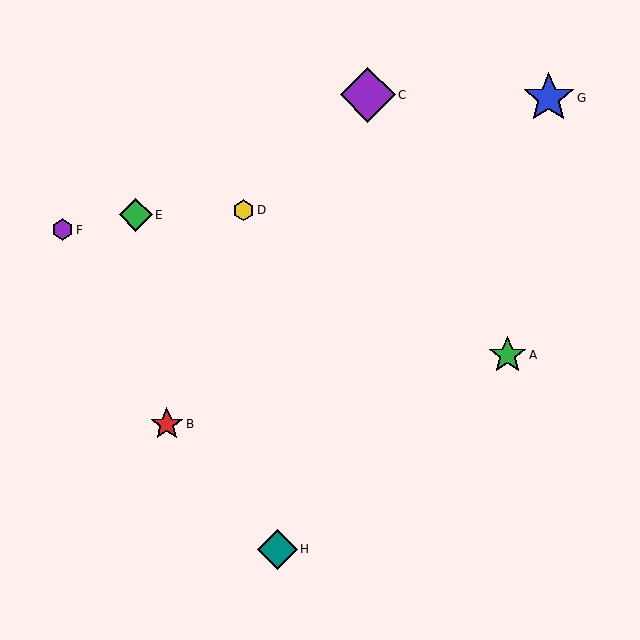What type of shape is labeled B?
Shape B is a red star.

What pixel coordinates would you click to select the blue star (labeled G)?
Click at (549, 98) to select the blue star G.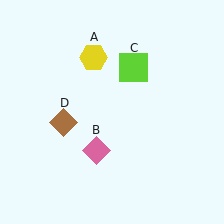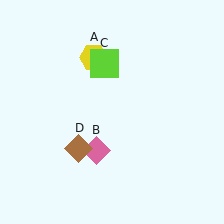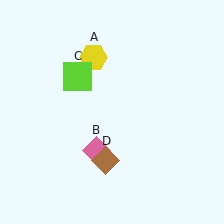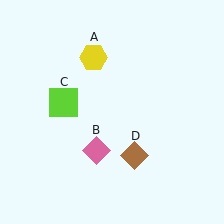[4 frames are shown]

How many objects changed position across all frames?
2 objects changed position: lime square (object C), brown diamond (object D).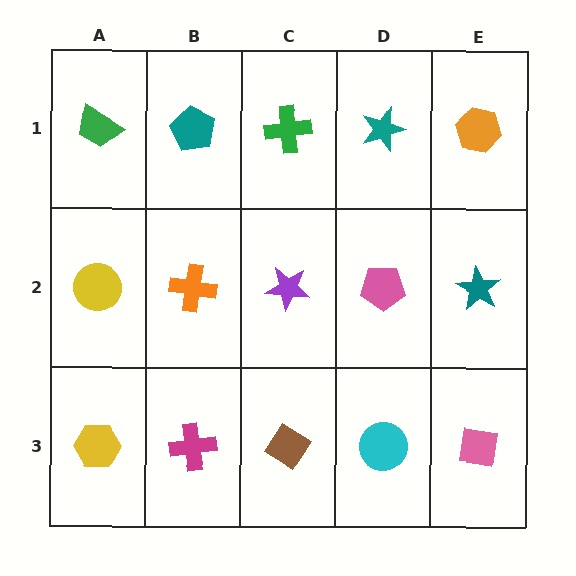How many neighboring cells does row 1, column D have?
3.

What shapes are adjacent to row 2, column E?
An orange hexagon (row 1, column E), a pink square (row 3, column E), a pink pentagon (row 2, column D).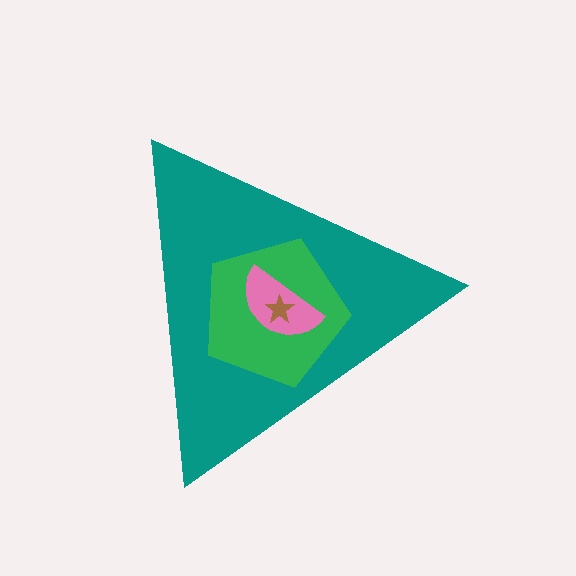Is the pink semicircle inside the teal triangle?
Yes.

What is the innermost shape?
The brown star.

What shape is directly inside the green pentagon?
The pink semicircle.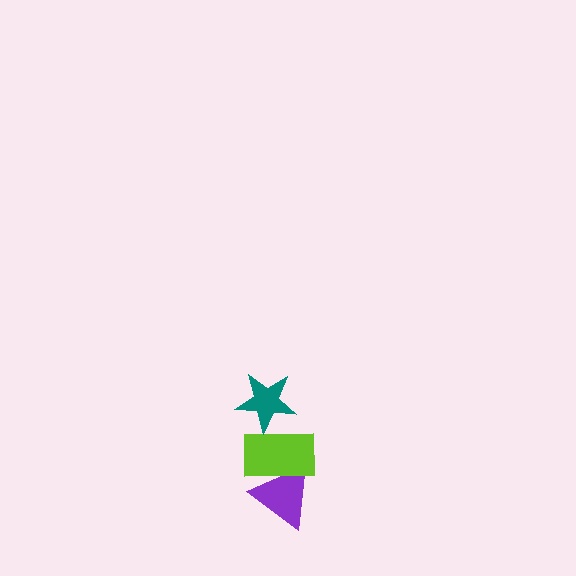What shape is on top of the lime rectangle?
The teal star is on top of the lime rectangle.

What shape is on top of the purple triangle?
The lime rectangle is on top of the purple triangle.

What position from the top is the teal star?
The teal star is 1st from the top.